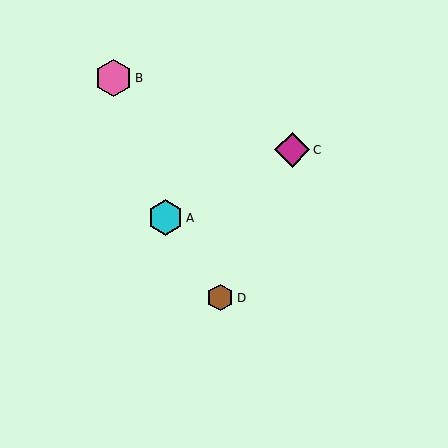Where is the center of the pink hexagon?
The center of the pink hexagon is at (114, 78).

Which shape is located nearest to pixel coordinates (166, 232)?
The cyan hexagon (labeled A) at (166, 218) is nearest to that location.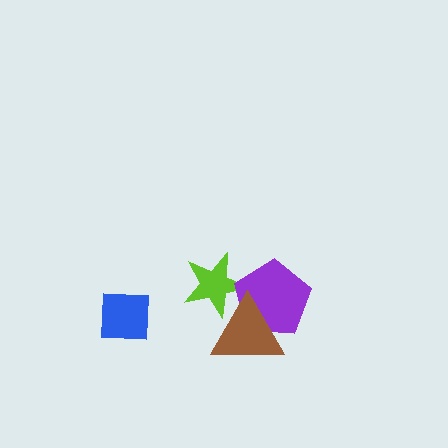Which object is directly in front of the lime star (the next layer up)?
The purple pentagon is directly in front of the lime star.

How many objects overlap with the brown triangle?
2 objects overlap with the brown triangle.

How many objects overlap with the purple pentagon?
2 objects overlap with the purple pentagon.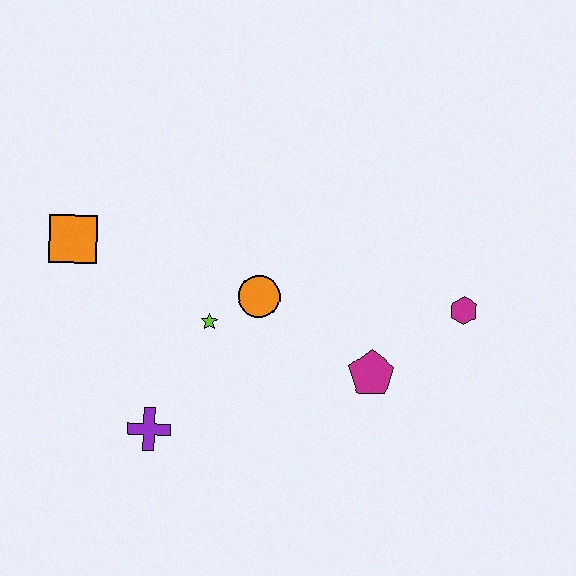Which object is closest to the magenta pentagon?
The magenta hexagon is closest to the magenta pentagon.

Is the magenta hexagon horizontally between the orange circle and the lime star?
No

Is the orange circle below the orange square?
Yes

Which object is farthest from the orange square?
The magenta hexagon is farthest from the orange square.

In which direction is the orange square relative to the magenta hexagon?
The orange square is to the left of the magenta hexagon.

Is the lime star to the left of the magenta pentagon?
Yes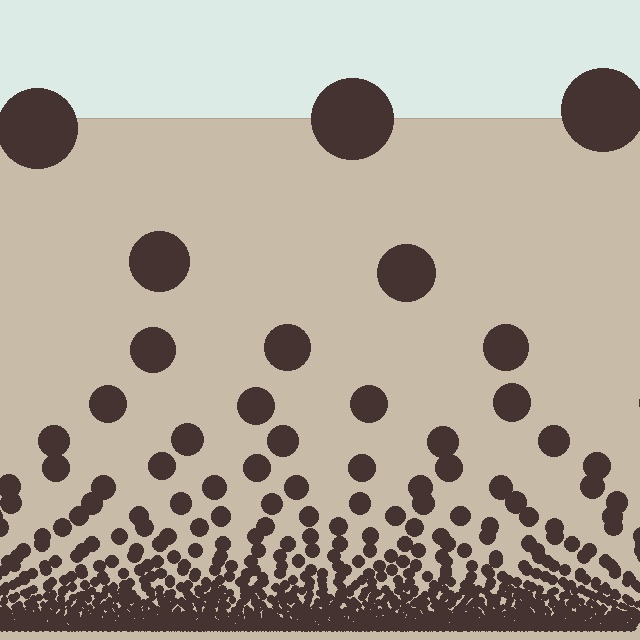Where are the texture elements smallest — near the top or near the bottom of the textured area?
Near the bottom.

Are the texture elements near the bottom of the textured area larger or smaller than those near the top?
Smaller. The gradient is inverted — elements near the bottom are smaller and denser.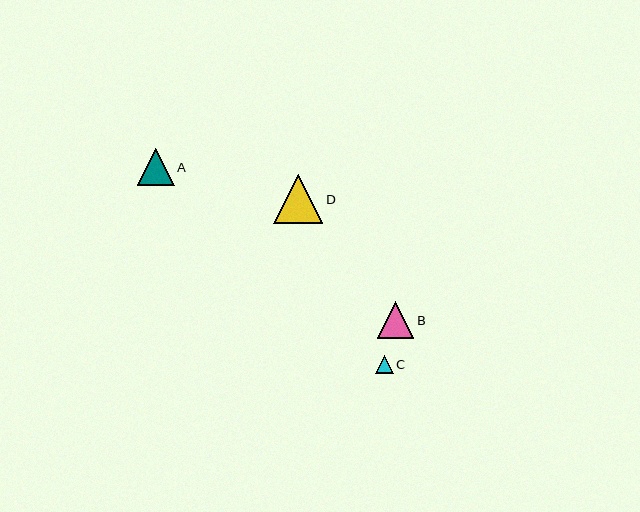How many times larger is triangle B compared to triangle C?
Triangle B is approximately 2.0 times the size of triangle C.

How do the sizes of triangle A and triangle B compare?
Triangle A and triangle B are approximately the same size.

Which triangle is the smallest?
Triangle C is the smallest with a size of approximately 18 pixels.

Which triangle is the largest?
Triangle D is the largest with a size of approximately 49 pixels.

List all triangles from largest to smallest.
From largest to smallest: D, A, B, C.